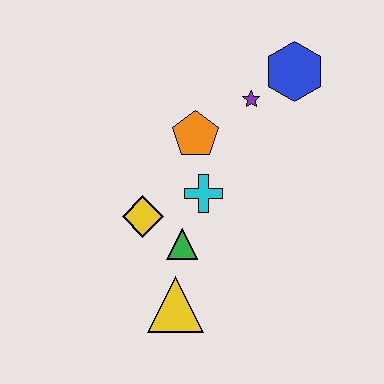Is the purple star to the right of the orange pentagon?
Yes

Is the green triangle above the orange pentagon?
No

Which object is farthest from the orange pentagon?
The yellow triangle is farthest from the orange pentagon.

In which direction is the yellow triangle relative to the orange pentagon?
The yellow triangle is below the orange pentagon.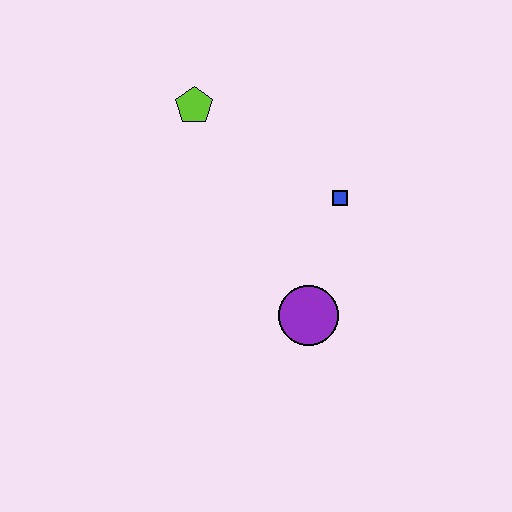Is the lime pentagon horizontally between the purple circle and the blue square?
No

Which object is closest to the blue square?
The purple circle is closest to the blue square.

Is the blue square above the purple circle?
Yes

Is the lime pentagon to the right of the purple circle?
No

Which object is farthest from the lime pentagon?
The purple circle is farthest from the lime pentagon.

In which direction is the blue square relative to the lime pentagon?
The blue square is to the right of the lime pentagon.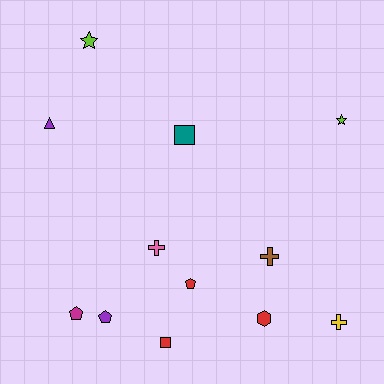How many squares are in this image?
There are 2 squares.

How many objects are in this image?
There are 12 objects.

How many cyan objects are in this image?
There are no cyan objects.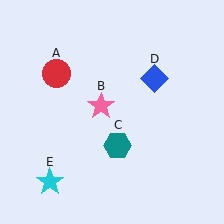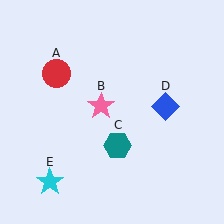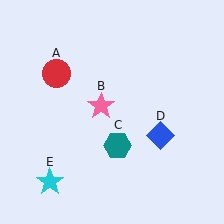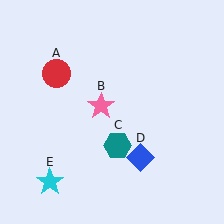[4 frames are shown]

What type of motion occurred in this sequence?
The blue diamond (object D) rotated clockwise around the center of the scene.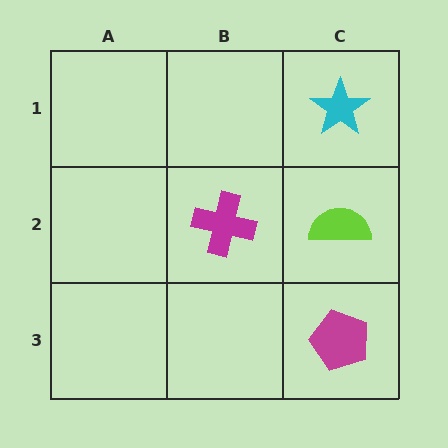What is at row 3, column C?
A magenta pentagon.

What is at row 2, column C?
A lime semicircle.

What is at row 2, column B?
A magenta cross.